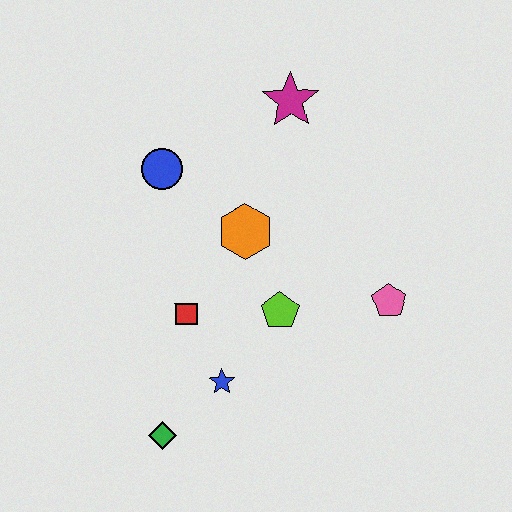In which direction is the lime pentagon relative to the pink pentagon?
The lime pentagon is to the left of the pink pentagon.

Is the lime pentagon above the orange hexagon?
No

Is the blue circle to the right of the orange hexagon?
No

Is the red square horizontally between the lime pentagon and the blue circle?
Yes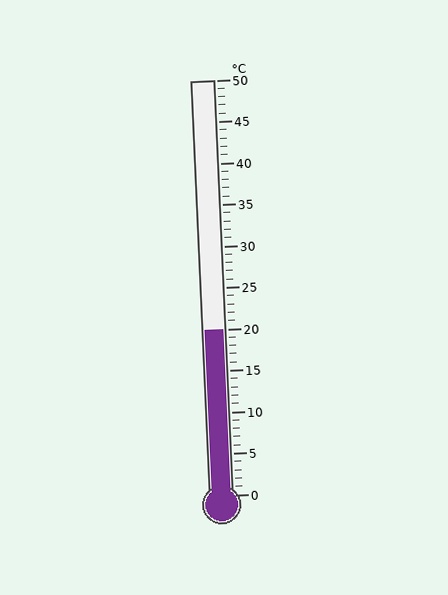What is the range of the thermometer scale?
The thermometer scale ranges from 0°C to 50°C.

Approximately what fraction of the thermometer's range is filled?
The thermometer is filled to approximately 40% of its range.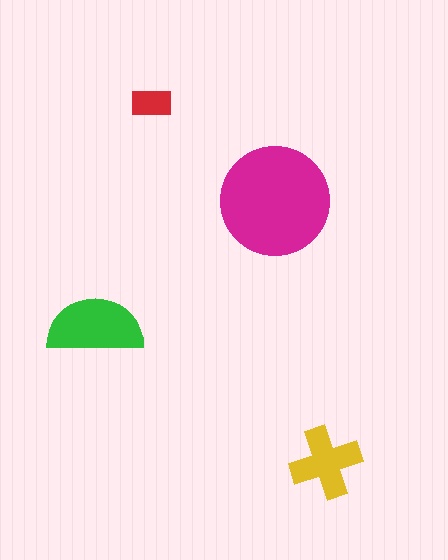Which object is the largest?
The magenta circle.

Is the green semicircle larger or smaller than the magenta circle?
Smaller.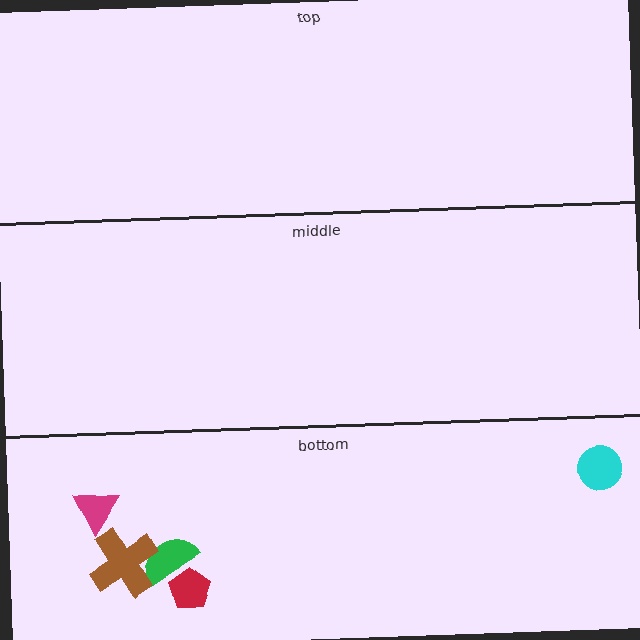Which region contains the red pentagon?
The bottom region.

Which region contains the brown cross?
The bottom region.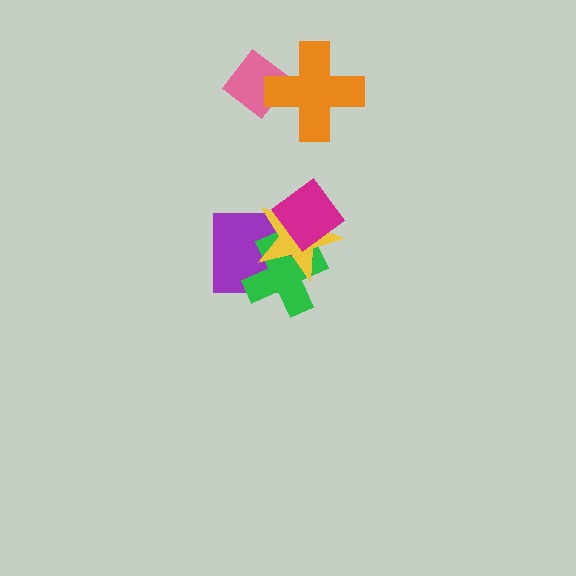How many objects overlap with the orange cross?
1 object overlaps with the orange cross.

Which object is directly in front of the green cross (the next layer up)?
The yellow star is directly in front of the green cross.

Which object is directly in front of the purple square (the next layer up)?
The green cross is directly in front of the purple square.